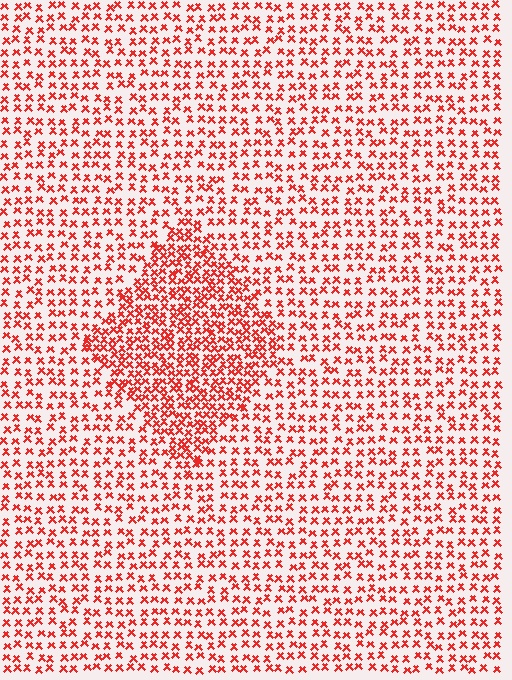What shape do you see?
I see a diamond.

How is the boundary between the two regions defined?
The boundary is defined by a change in element density (approximately 1.9x ratio). All elements are the same color, size, and shape.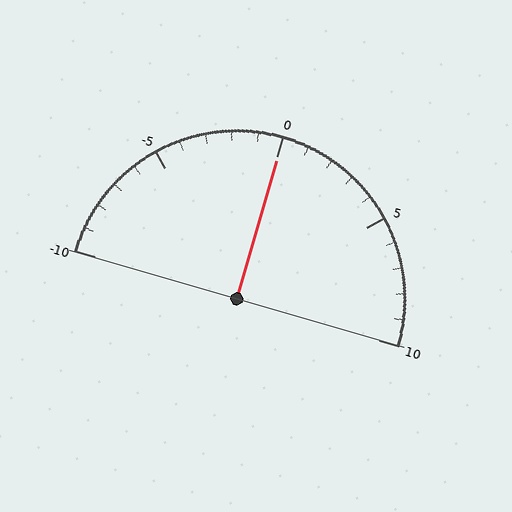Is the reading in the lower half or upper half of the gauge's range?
The reading is in the upper half of the range (-10 to 10).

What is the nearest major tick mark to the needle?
The nearest major tick mark is 0.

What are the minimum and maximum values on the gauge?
The gauge ranges from -10 to 10.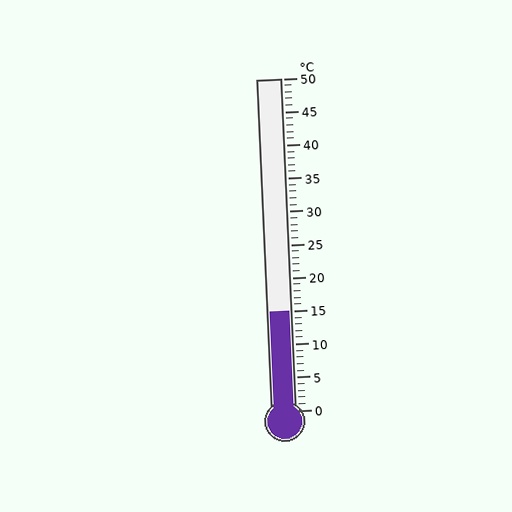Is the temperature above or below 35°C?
The temperature is below 35°C.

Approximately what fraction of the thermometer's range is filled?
The thermometer is filled to approximately 30% of its range.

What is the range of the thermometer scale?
The thermometer scale ranges from 0°C to 50°C.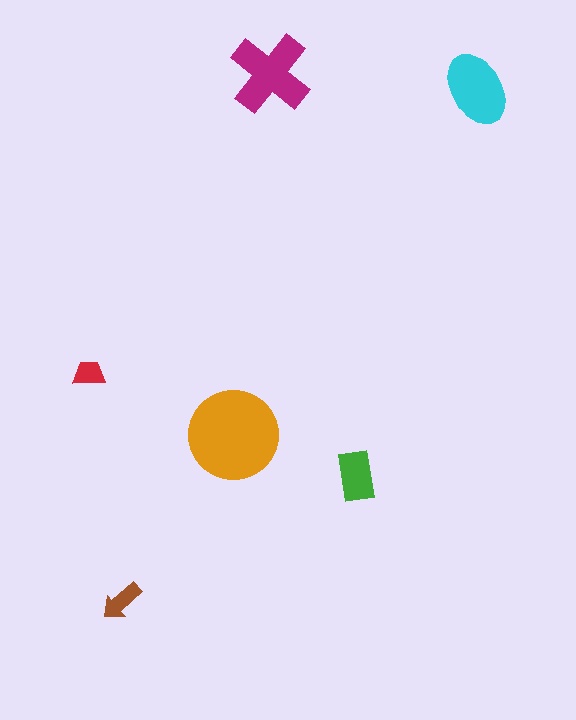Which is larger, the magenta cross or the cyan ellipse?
The magenta cross.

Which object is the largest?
The orange circle.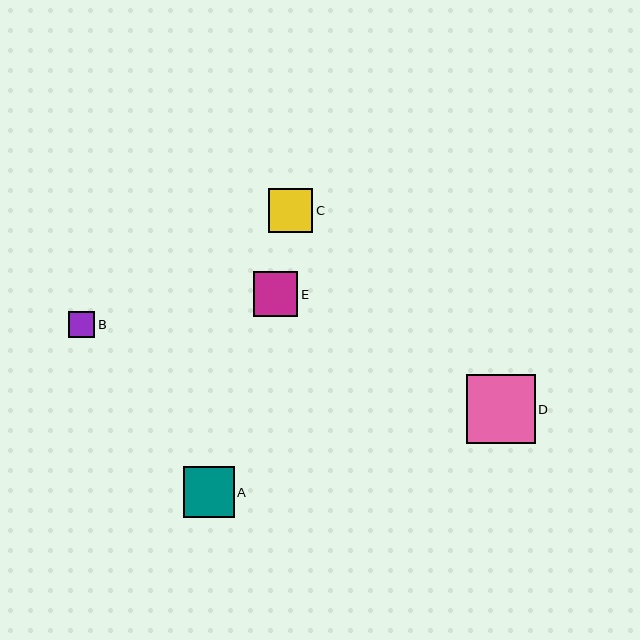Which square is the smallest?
Square B is the smallest with a size of approximately 26 pixels.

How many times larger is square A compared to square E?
Square A is approximately 1.1 times the size of square E.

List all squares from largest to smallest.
From largest to smallest: D, A, E, C, B.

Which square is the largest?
Square D is the largest with a size of approximately 69 pixels.